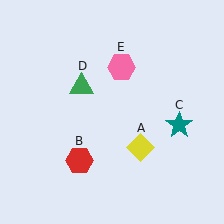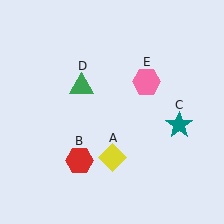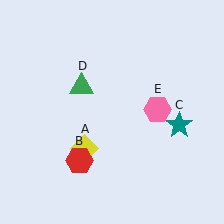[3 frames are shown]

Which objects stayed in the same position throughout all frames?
Red hexagon (object B) and teal star (object C) and green triangle (object D) remained stationary.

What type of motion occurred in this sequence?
The yellow diamond (object A), pink hexagon (object E) rotated clockwise around the center of the scene.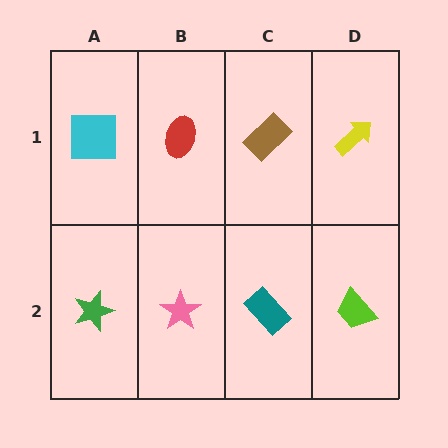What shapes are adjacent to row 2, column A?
A cyan square (row 1, column A), a pink star (row 2, column B).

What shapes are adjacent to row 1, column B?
A pink star (row 2, column B), a cyan square (row 1, column A), a brown rectangle (row 1, column C).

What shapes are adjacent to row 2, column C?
A brown rectangle (row 1, column C), a pink star (row 2, column B), a lime trapezoid (row 2, column D).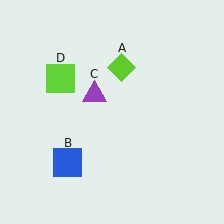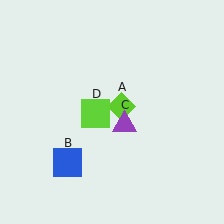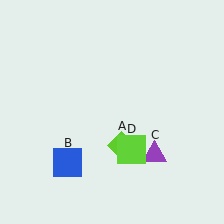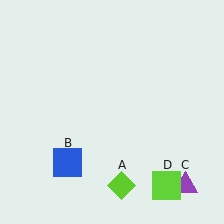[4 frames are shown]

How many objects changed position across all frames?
3 objects changed position: lime diamond (object A), purple triangle (object C), lime square (object D).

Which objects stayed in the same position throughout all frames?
Blue square (object B) remained stationary.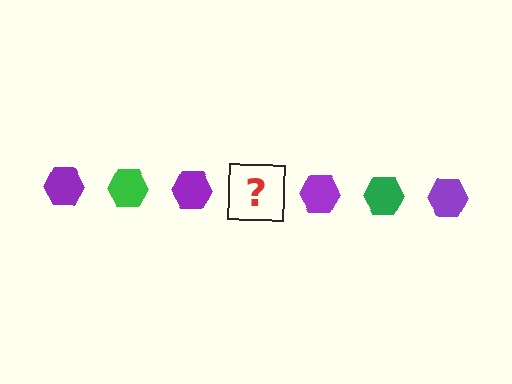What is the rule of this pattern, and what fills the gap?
The rule is that the pattern cycles through purple, green hexagons. The gap should be filled with a green hexagon.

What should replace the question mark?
The question mark should be replaced with a green hexagon.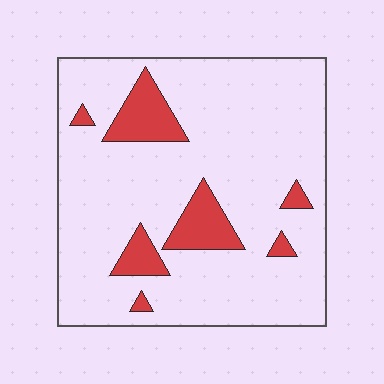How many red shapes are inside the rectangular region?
7.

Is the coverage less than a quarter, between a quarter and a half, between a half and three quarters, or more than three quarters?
Less than a quarter.